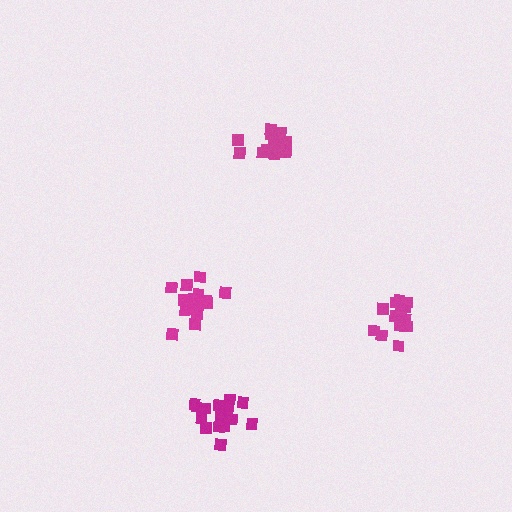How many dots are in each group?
Group 1: 12 dots, Group 2: 13 dots, Group 3: 16 dots, Group 4: 16 dots (57 total).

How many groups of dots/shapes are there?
There are 4 groups.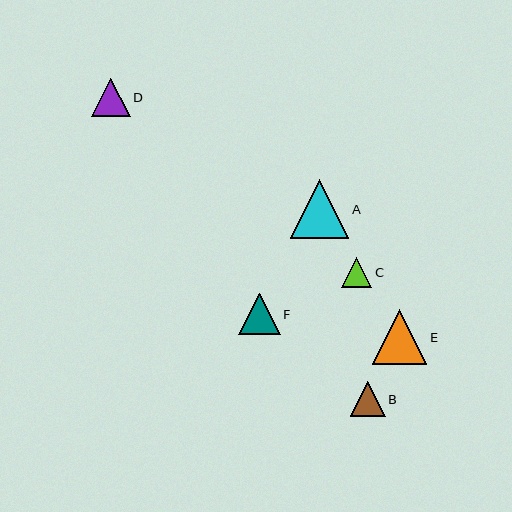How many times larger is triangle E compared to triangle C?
Triangle E is approximately 1.8 times the size of triangle C.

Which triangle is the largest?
Triangle A is the largest with a size of approximately 59 pixels.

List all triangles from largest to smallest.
From largest to smallest: A, E, F, D, B, C.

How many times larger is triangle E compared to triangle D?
Triangle E is approximately 1.4 times the size of triangle D.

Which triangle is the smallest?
Triangle C is the smallest with a size of approximately 30 pixels.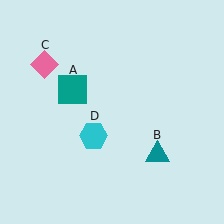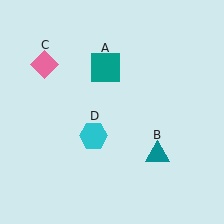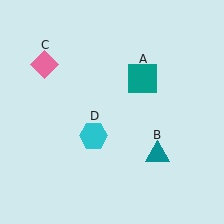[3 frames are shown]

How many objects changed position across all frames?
1 object changed position: teal square (object A).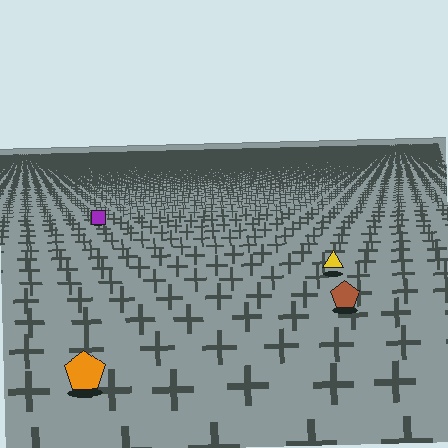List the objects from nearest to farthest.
From nearest to farthest: the orange pentagon, the brown pentagon, the yellow triangle, the purple square.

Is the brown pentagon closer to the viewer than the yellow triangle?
Yes. The brown pentagon is closer — you can tell from the texture gradient: the ground texture is coarser near it.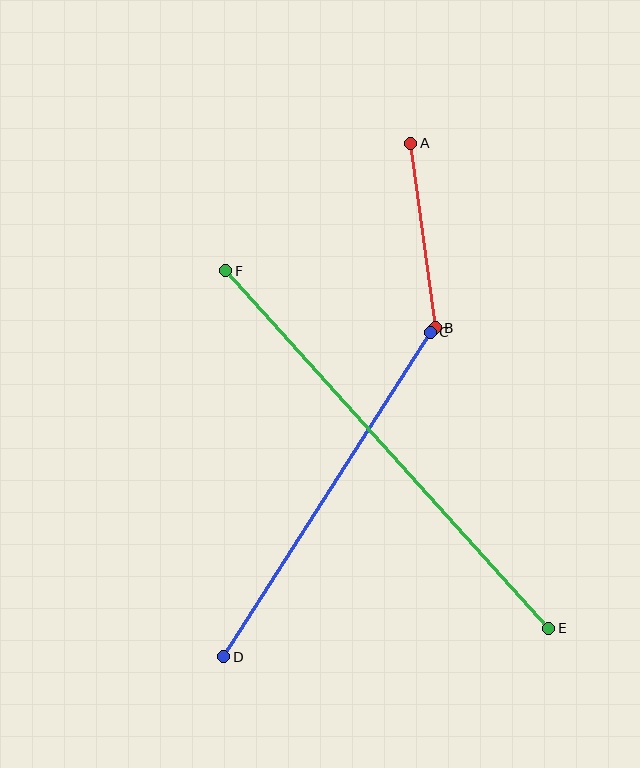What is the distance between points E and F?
The distance is approximately 482 pixels.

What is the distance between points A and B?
The distance is approximately 186 pixels.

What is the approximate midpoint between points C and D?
The midpoint is at approximately (327, 495) pixels.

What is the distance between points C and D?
The distance is approximately 385 pixels.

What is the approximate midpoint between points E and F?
The midpoint is at approximately (387, 450) pixels.